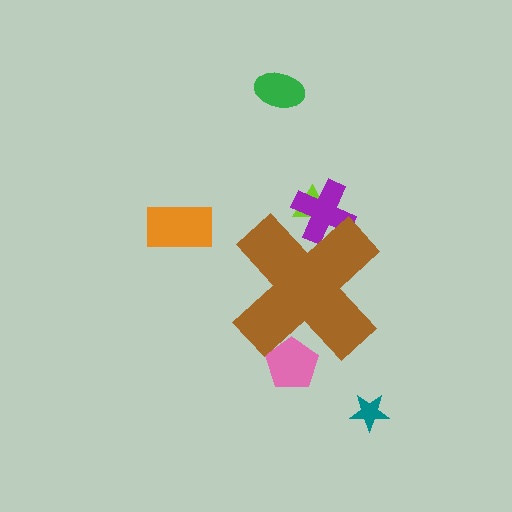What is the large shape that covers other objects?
A brown cross.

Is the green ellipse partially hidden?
No, the green ellipse is fully visible.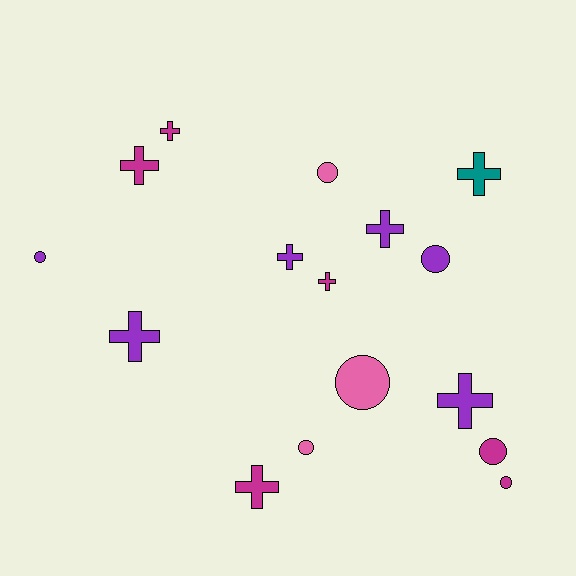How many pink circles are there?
There are 3 pink circles.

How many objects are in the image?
There are 16 objects.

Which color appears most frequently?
Magenta, with 6 objects.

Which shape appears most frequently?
Cross, with 9 objects.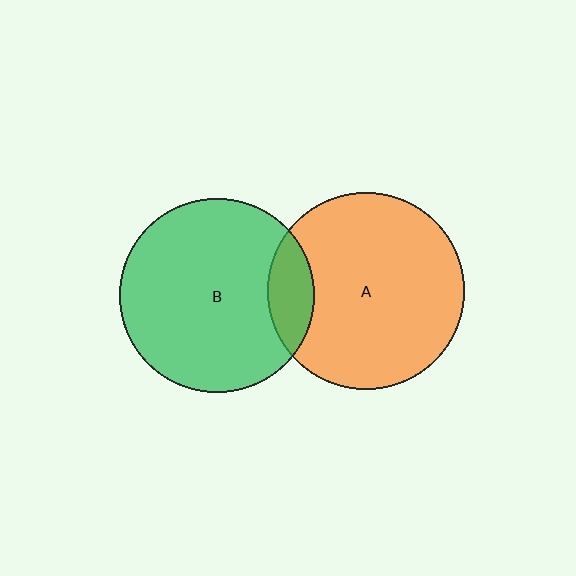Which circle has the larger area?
Circle A (orange).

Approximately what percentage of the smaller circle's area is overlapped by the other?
Approximately 15%.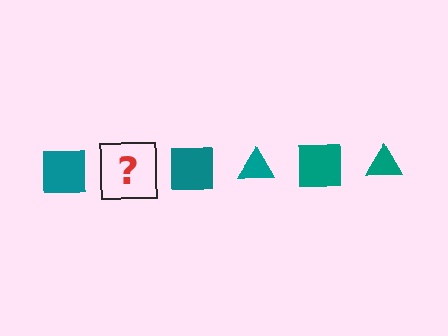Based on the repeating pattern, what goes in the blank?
The blank should be a teal triangle.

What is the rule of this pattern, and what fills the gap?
The rule is that the pattern cycles through square, triangle shapes in teal. The gap should be filled with a teal triangle.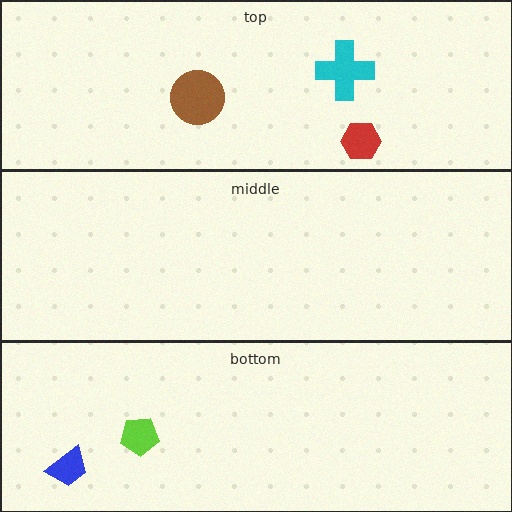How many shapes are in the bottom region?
2.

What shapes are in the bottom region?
The blue trapezoid, the lime pentagon.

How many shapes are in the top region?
3.